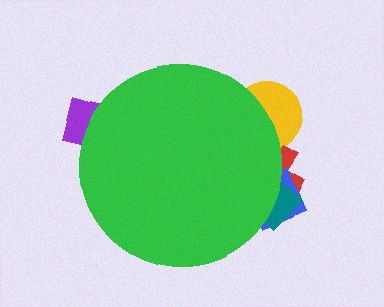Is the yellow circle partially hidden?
Yes, the yellow circle is partially hidden behind the green circle.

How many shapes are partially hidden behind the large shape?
5 shapes are partially hidden.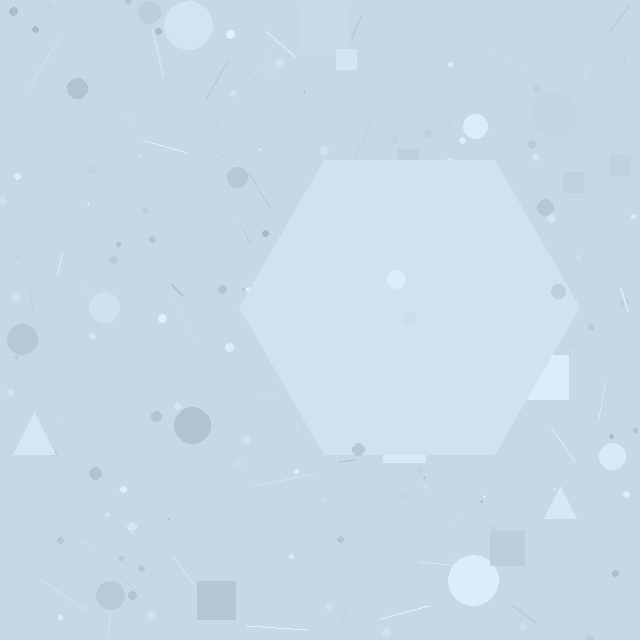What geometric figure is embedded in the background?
A hexagon is embedded in the background.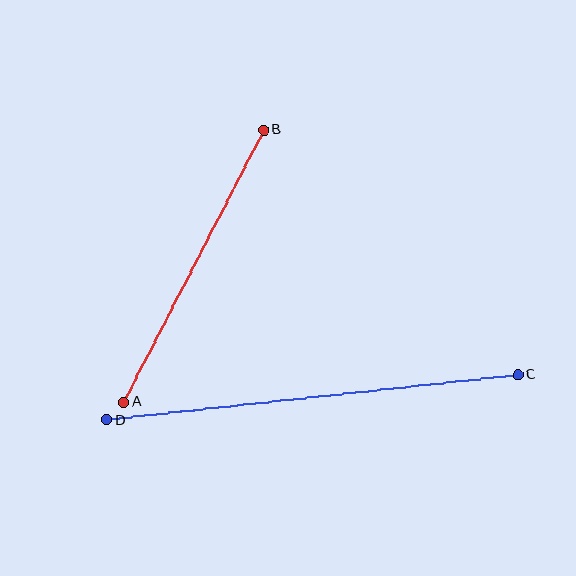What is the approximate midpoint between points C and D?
The midpoint is at approximately (312, 397) pixels.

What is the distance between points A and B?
The distance is approximately 306 pixels.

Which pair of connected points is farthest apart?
Points C and D are farthest apart.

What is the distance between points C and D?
The distance is approximately 414 pixels.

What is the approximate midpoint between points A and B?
The midpoint is at approximately (194, 266) pixels.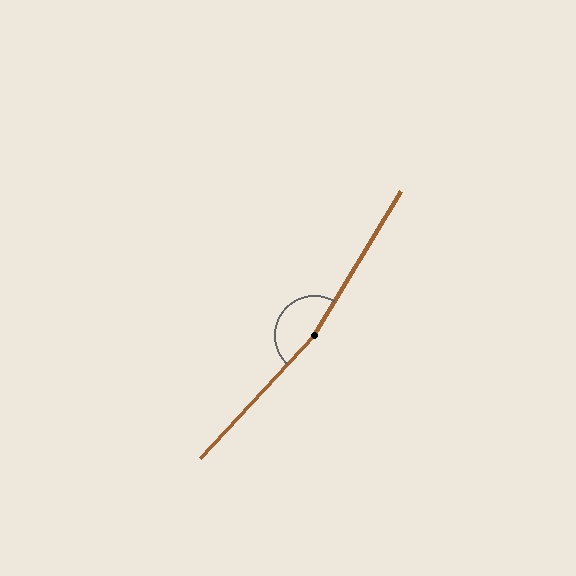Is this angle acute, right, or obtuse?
It is obtuse.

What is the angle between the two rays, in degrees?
Approximately 169 degrees.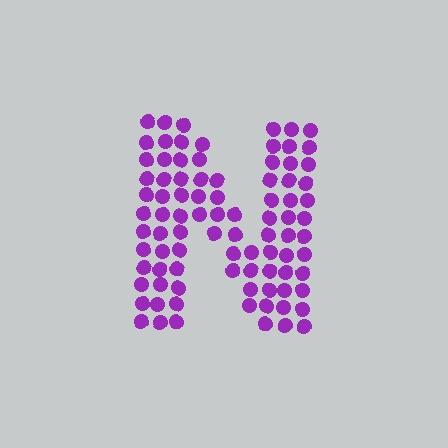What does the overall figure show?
The overall figure shows the letter N.